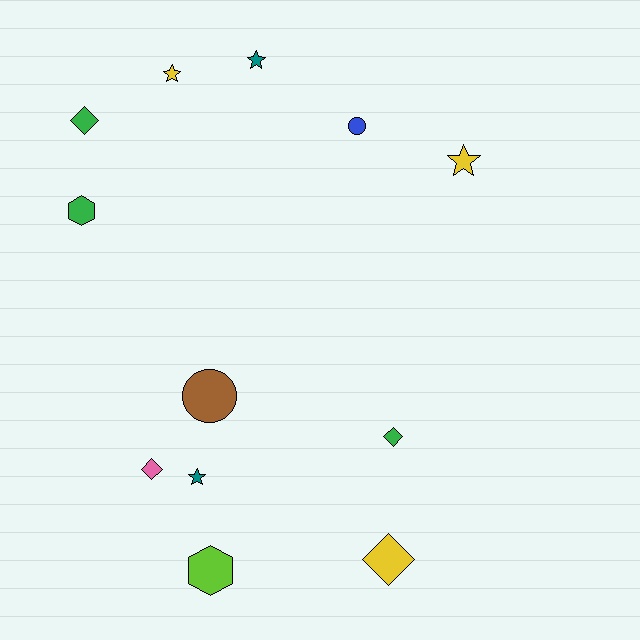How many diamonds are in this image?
There are 4 diamonds.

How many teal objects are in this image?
There are 2 teal objects.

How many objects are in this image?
There are 12 objects.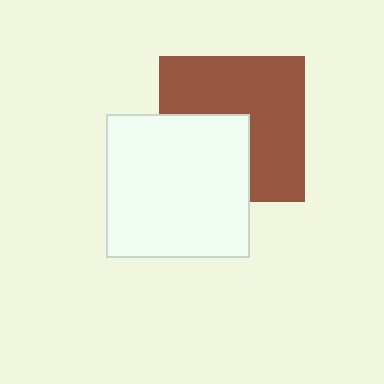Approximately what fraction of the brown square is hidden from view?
Roughly 37% of the brown square is hidden behind the white square.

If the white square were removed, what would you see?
You would see the complete brown square.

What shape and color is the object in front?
The object in front is a white square.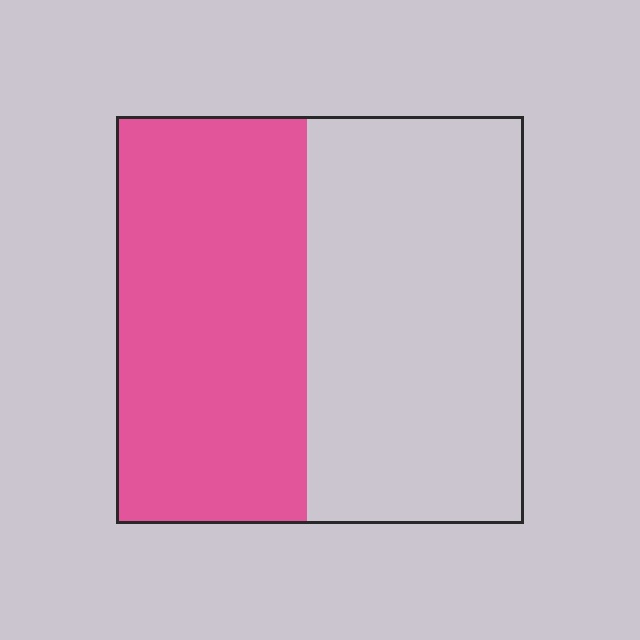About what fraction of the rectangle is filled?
About one half (1/2).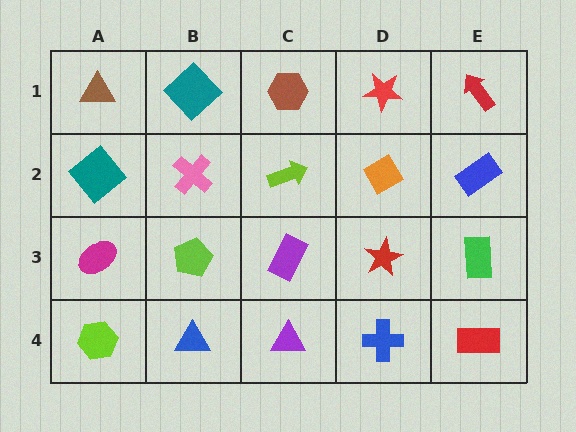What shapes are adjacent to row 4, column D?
A red star (row 3, column D), a purple triangle (row 4, column C), a red rectangle (row 4, column E).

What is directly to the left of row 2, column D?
A lime arrow.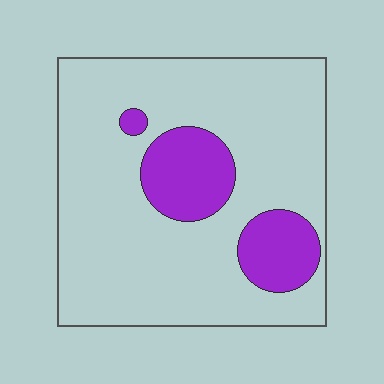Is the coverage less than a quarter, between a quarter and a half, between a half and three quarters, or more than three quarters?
Less than a quarter.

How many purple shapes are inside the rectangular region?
3.